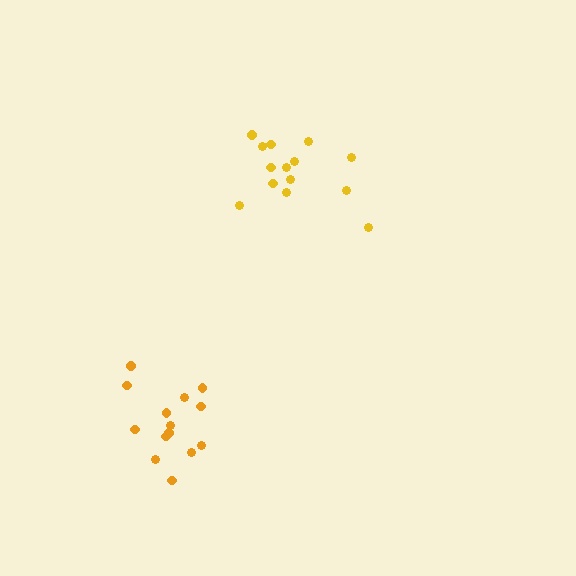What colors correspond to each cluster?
The clusters are colored: yellow, orange.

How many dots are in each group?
Group 1: 14 dots, Group 2: 14 dots (28 total).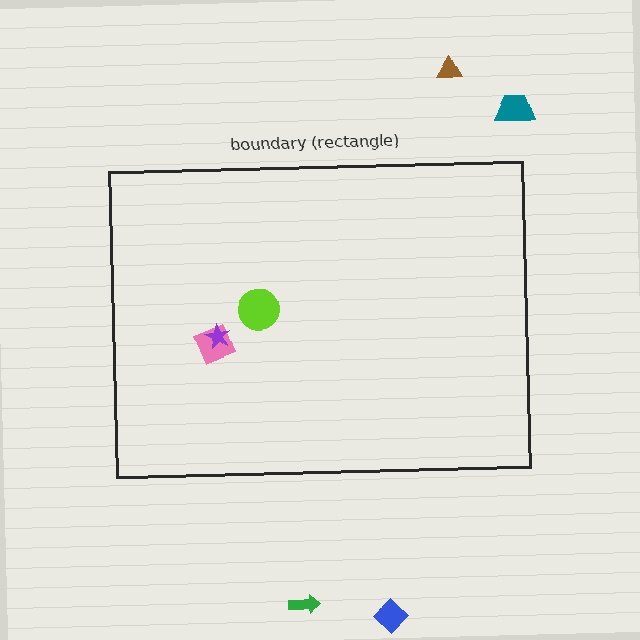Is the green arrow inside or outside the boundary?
Outside.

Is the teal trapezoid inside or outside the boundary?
Outside.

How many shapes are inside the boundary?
3 inside, 4 outside.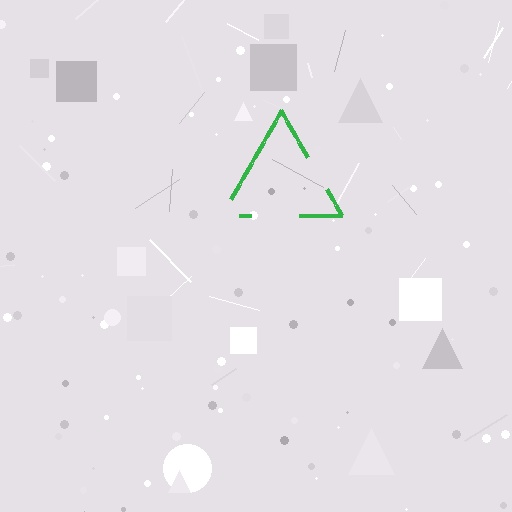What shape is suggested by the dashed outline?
The dashed outline suggests a triangle.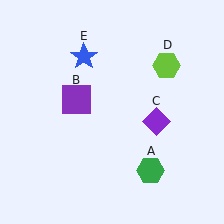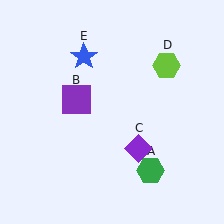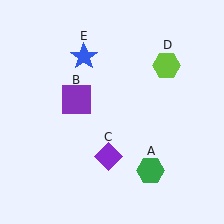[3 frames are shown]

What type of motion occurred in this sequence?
The purple diamond (object C) rotated clockwise around the center of the scene.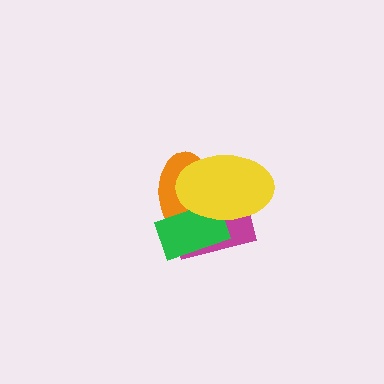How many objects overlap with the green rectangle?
3 objects overlap with the green rectangle.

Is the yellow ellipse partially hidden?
No, no other shape covers it.